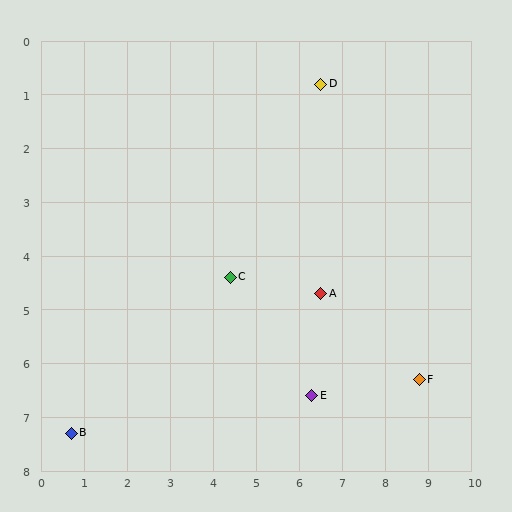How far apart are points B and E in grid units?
Points B and E are about 5.6 grid units apart.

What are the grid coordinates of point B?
Point B is at approximately (0.7, 7.3).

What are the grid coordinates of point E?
Point E is at approximately (6.3, 6.6).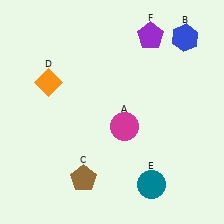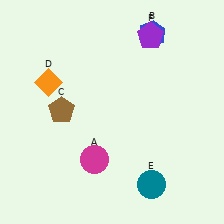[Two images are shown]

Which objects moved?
The objects that moved are: the magenta circle (A), the blue hexagon (B), the brown pentagon (C).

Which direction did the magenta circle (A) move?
The magenta circle (A) moved down.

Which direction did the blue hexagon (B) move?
The blue hexagon (B) moved left.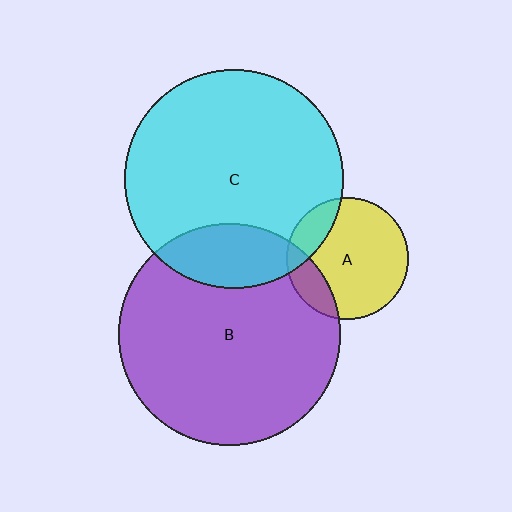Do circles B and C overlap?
Yes.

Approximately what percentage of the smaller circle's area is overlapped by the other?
Approximately 20%.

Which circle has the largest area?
Circle B (purple).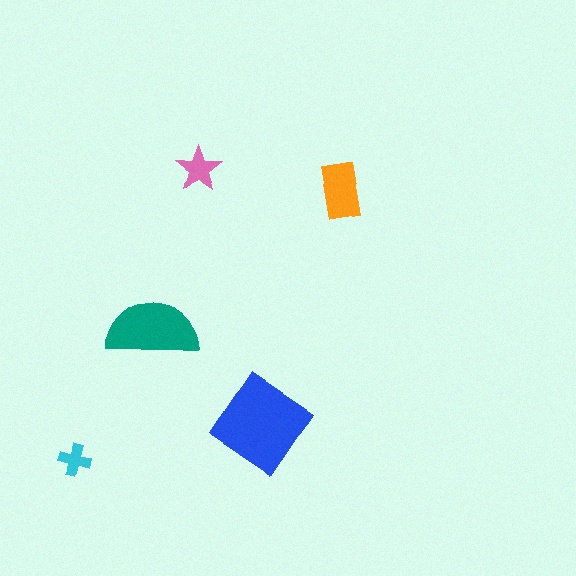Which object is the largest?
The blue diamond.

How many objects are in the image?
There are 5 objects in the image.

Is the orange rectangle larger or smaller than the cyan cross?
Larger.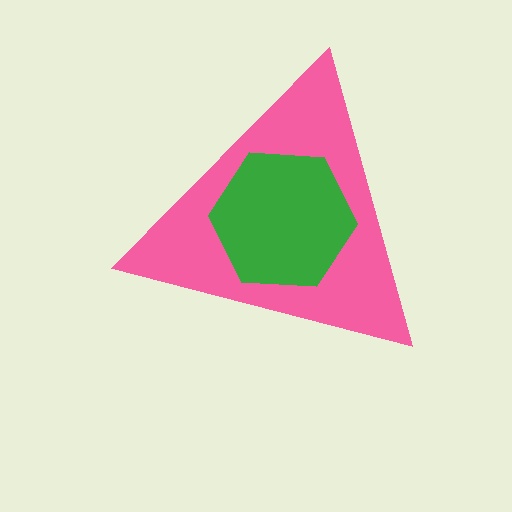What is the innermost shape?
The green hexagon.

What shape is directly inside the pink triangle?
The green hexagon.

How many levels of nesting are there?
2.